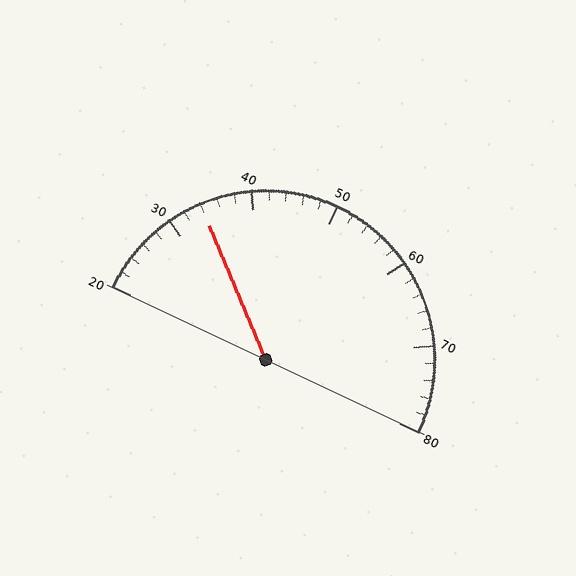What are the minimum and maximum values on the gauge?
The gauge ranges from 20 to 80.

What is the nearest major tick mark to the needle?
The nearest major tick mark is 30.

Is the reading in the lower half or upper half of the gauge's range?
The reading is in the lower half of the range (20 to 80).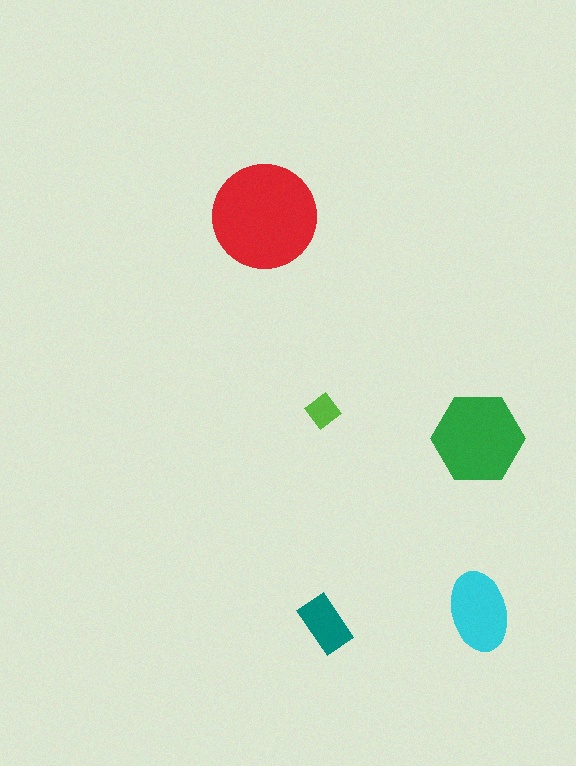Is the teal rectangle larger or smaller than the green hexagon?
Smaller.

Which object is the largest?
The red circle.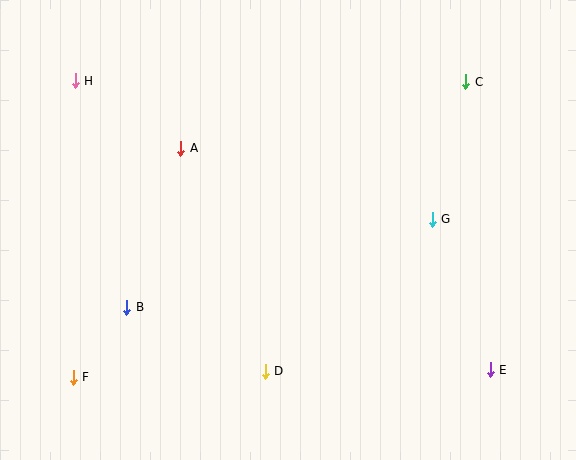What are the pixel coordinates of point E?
Point E is at (490, 370).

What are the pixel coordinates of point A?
Point A is at (181, 148).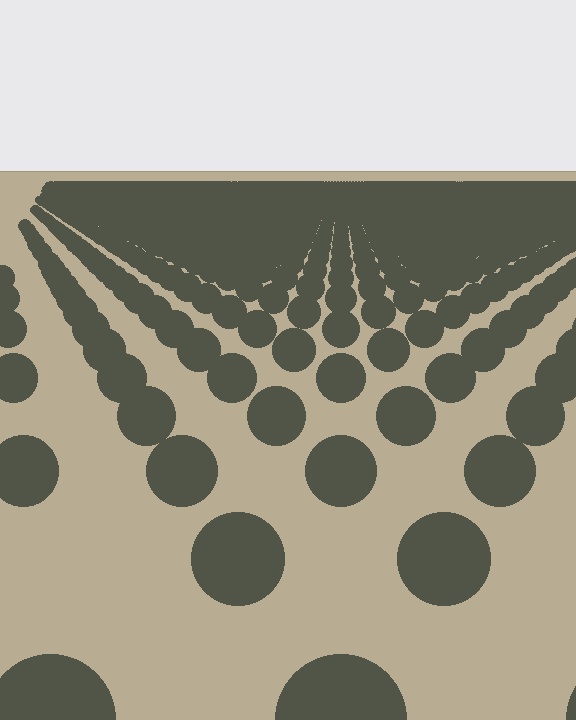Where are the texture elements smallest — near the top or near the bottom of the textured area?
Near the top.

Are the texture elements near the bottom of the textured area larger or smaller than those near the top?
Larger. Near the bottom, elements are closer to the viewer and appear at a bigger on-screen size.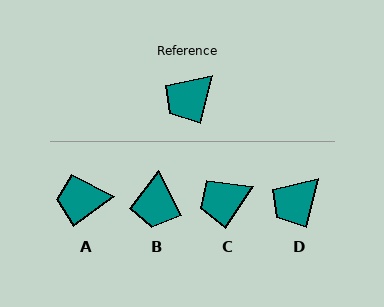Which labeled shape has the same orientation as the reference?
D.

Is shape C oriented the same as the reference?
No, it is off by about 20 degrees.